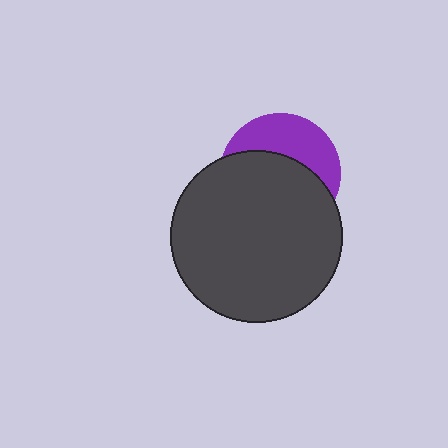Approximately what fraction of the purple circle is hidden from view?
Roughly 62% of the purple circle is hidden behind the dark gray circle.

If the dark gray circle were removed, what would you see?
You would see the complete purple circle.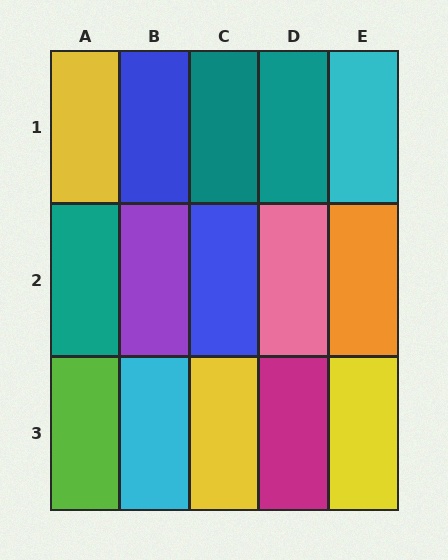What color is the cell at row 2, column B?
Purple.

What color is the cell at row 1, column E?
Cyan.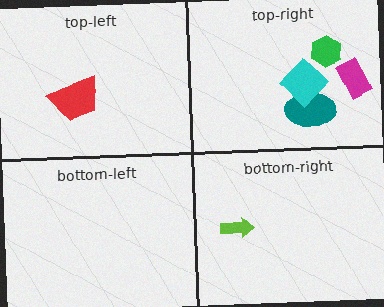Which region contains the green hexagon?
The top-right region.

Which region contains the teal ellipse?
The top-right region.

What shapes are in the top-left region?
The red trapezoid.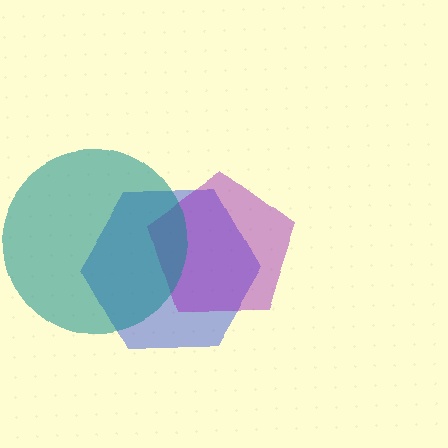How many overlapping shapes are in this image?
There are 3 overlapping shapes in the image.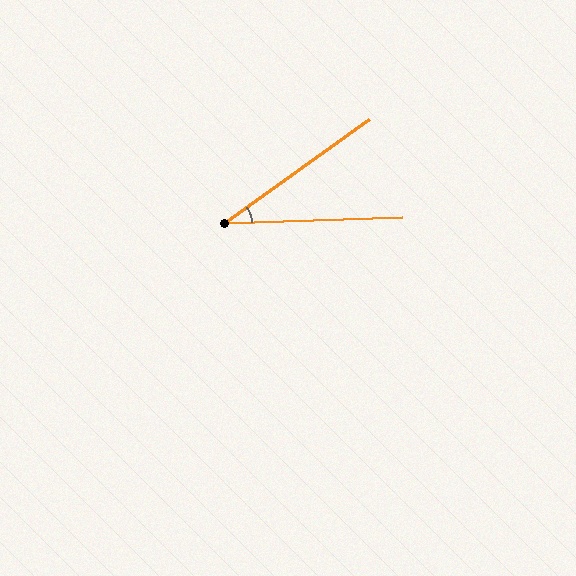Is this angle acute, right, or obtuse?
It is acute.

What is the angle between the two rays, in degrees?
Approximately 34 degrees.